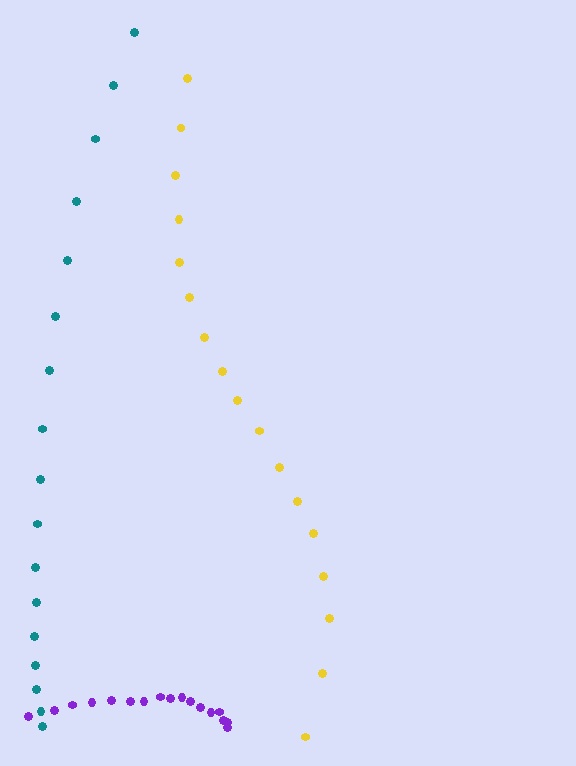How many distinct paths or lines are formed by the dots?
There are 3 distinct paths.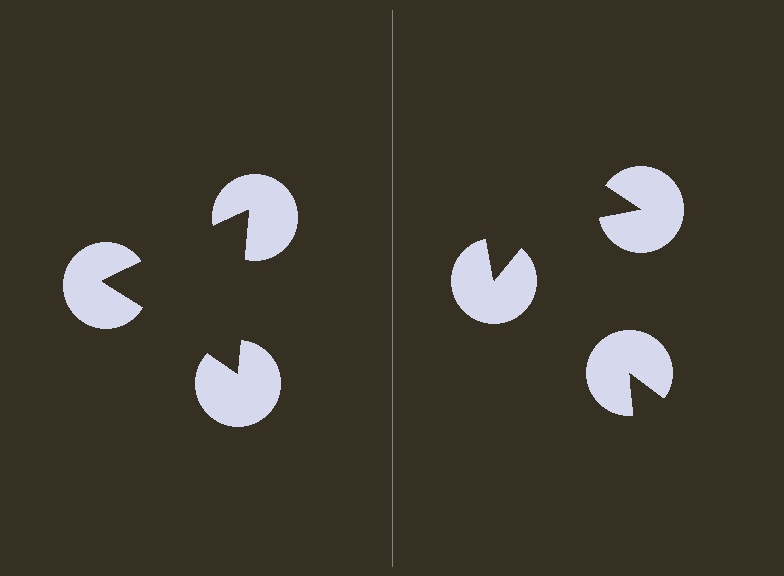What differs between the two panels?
The pac-man discs are positioned identically on both sides; only the wedge orientations differ. On the left they align to a triangle; on the right they are misaligned.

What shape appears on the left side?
An illusory triangle.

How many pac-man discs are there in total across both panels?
6 — 3 on each side.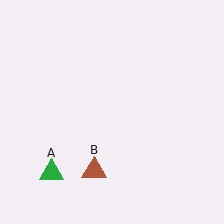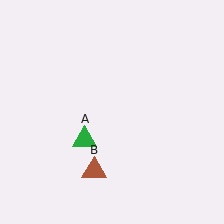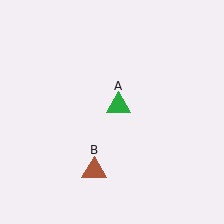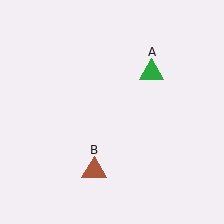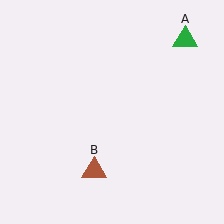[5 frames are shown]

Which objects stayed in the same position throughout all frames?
Brown triangle (object B) remained stationary.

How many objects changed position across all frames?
1 object changed position: green triangle (object A).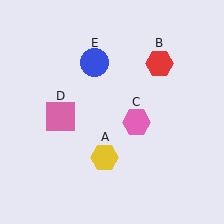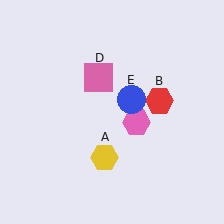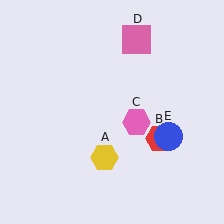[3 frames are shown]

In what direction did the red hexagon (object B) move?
The red hexagon (object B) moved down.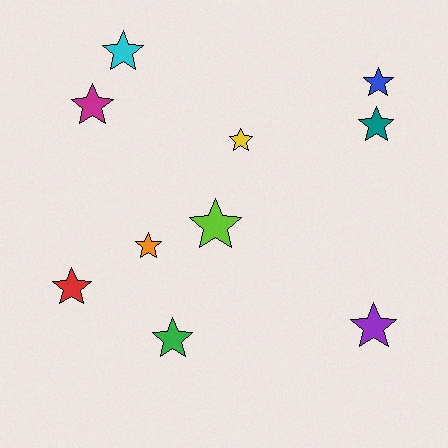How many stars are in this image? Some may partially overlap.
There are 10 stars.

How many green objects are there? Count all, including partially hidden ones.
There is 1 green object.